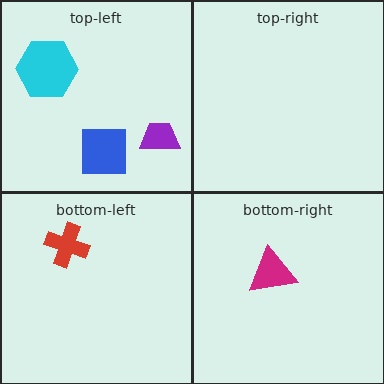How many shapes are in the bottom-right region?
1.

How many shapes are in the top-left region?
3.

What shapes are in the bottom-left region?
The red cross.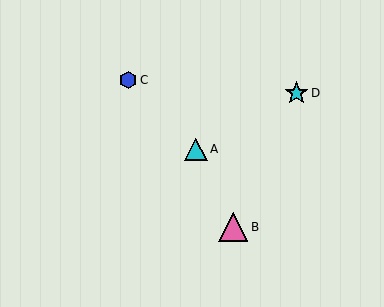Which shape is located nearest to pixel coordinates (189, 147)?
The cyan triangle (labeled A) at (196, 149) is nearest to that location.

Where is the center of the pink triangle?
The center of the pink triangle is at (233, 227).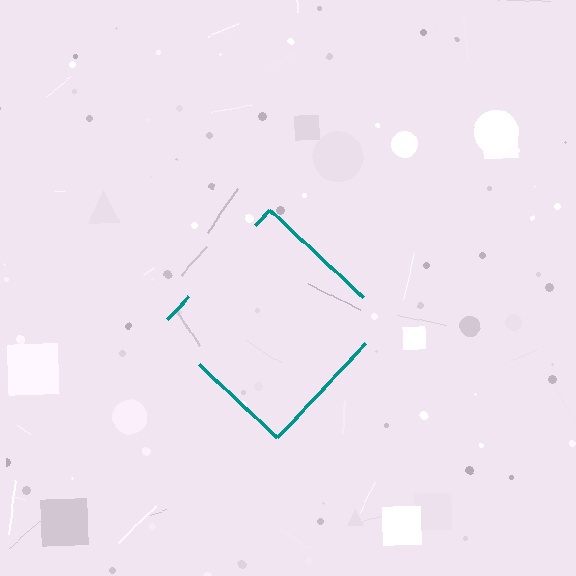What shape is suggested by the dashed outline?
The dashed outline suggests a diamond.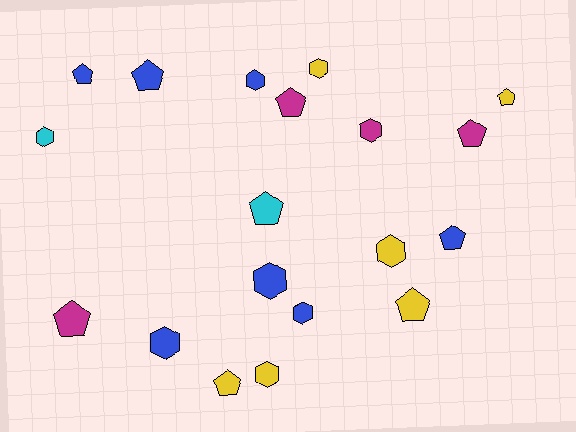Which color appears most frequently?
Blue, with 7 objects.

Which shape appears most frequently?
Pentagon, with 10 objects.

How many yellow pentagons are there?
There are 3 yellow pentagons.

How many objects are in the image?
There are 19 objects.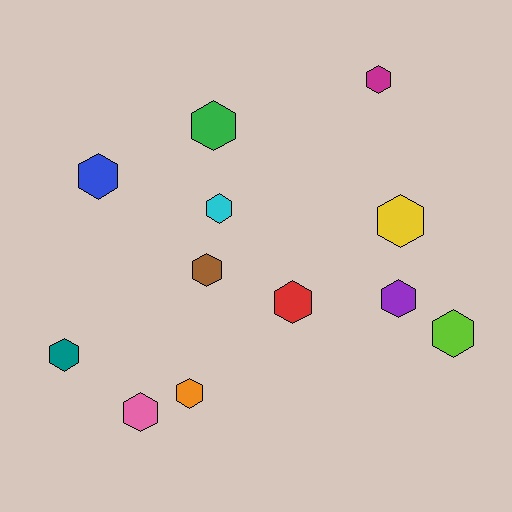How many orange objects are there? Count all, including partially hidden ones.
There is 1 orange object.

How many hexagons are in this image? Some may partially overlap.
There are 12 hexagons.